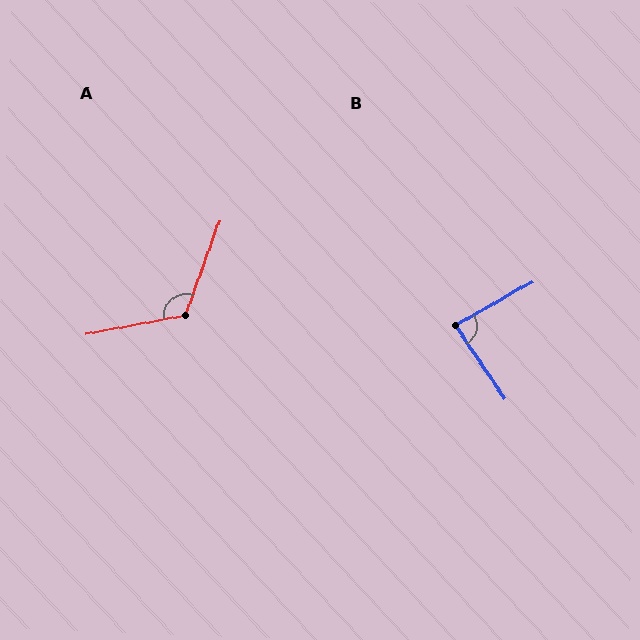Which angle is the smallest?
B, at approximately 85 degrees.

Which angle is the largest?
A, at approximately 121 degrees.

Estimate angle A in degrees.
Approximately 121 degrees.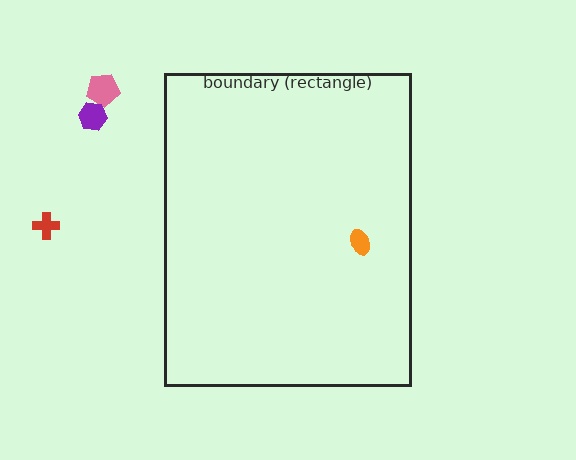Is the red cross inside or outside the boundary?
Outside.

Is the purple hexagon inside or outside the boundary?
Outside.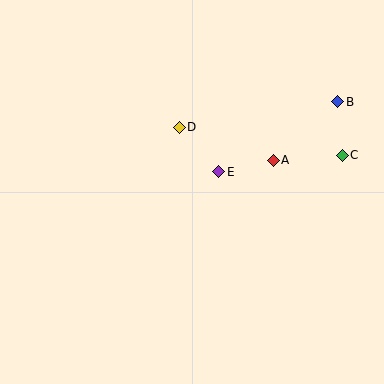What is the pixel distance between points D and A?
The distance between D and A is 99 pixels.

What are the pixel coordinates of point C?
Point C is at (342, 155).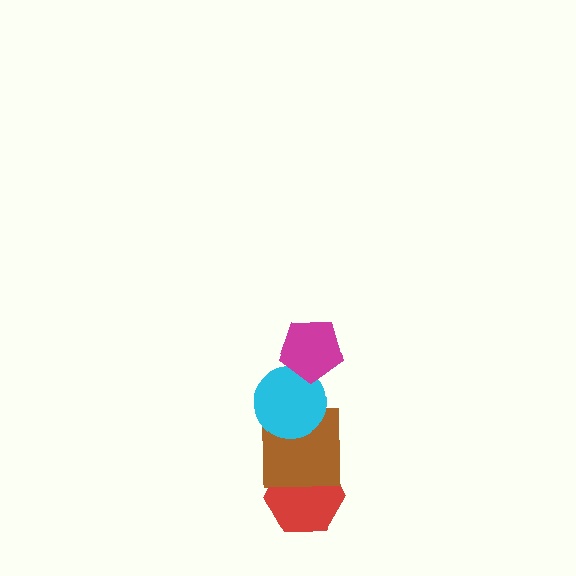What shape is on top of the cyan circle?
The magenta pentagon is on top of the cyan circle.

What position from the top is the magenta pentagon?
The magenta pentagon is 1st from the top.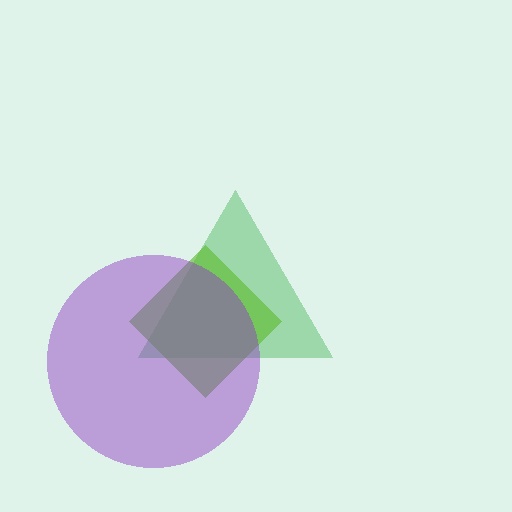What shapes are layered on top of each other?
The layered shapes are: a green triangle, a lime diamond, a purple circle.